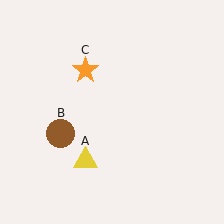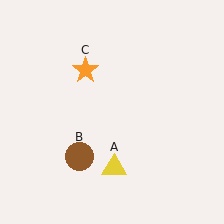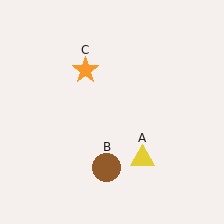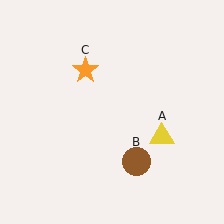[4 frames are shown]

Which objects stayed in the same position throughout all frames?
Orange star (object C) remained stationary.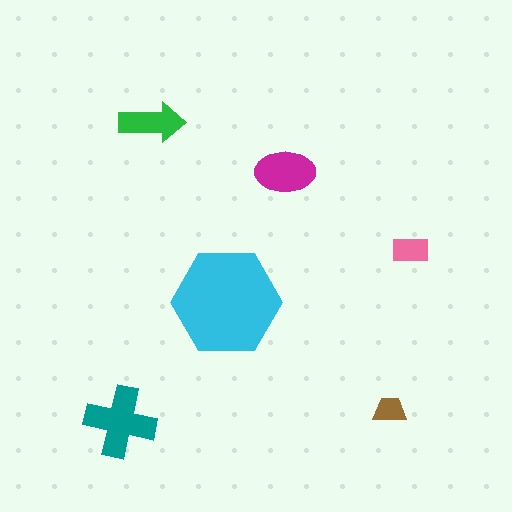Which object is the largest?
The cyan hexagon.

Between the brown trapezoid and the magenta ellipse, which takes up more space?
The magenta ellipse.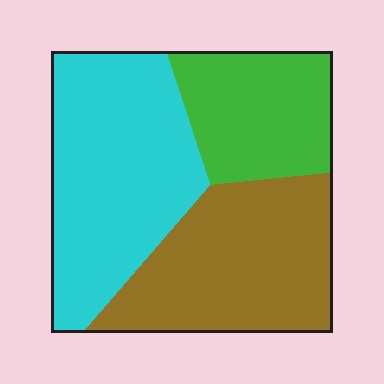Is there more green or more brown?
Brown.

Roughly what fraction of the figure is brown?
Brown takes up about three eighths (3/8) of the figure.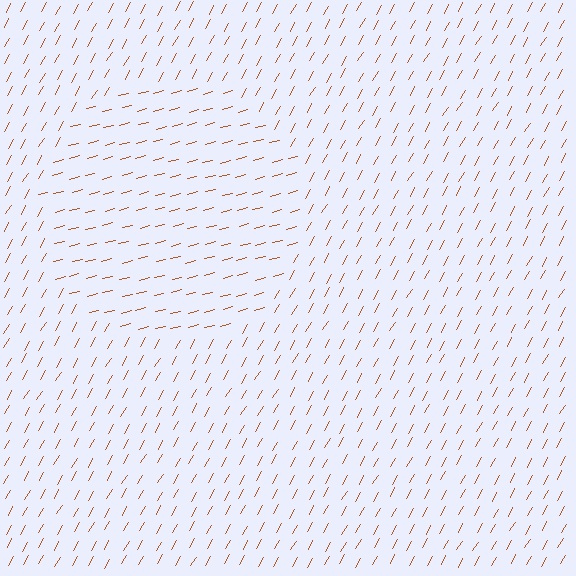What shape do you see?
I see a circle.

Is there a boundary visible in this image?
Yes, there is a texture boundary formed by a change in line orientation.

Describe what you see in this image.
The image is filled with small brown line segments. A circle region in the image has lines oriented differently from the surrounding lines, creating a visible texture boundary.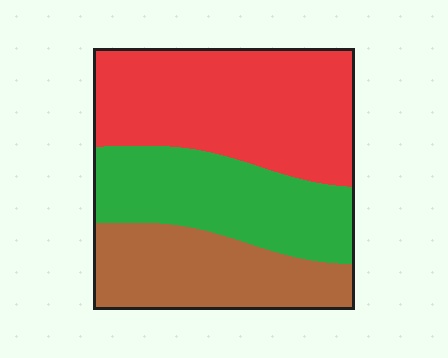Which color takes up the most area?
Red, at roughly 45%.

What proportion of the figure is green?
Green covers 30% of the figure.